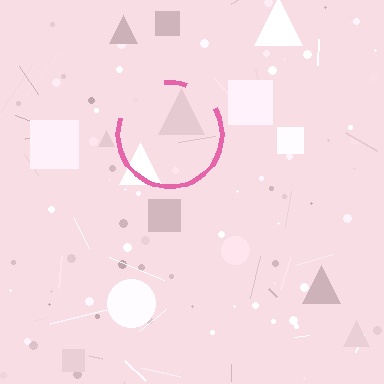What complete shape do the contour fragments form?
The contour fragments form a circle.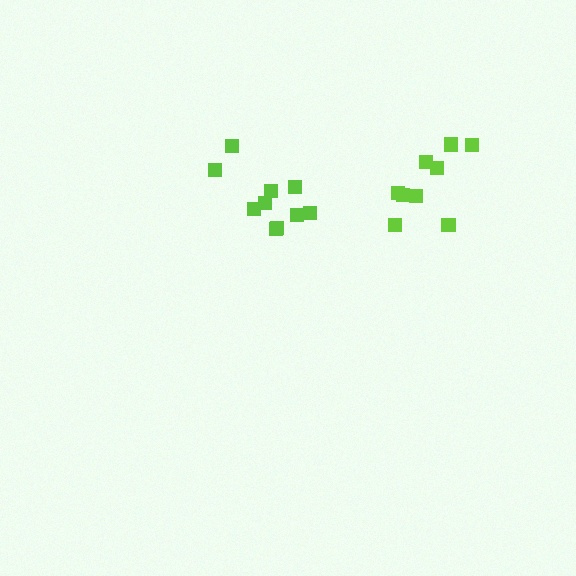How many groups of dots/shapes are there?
There are 2 groups.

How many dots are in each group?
Group 1: 9 dots, Group 2: 10 dots (19 total).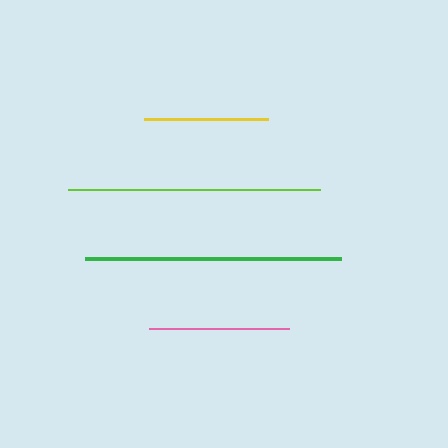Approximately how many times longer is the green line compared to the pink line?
The green line is approximately 1.8 times the length of the pink line.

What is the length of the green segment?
The green segment is approximately 256 pixels long.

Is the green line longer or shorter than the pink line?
The green line is longer than the pink line.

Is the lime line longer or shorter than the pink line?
The lime line is longer than the pink line.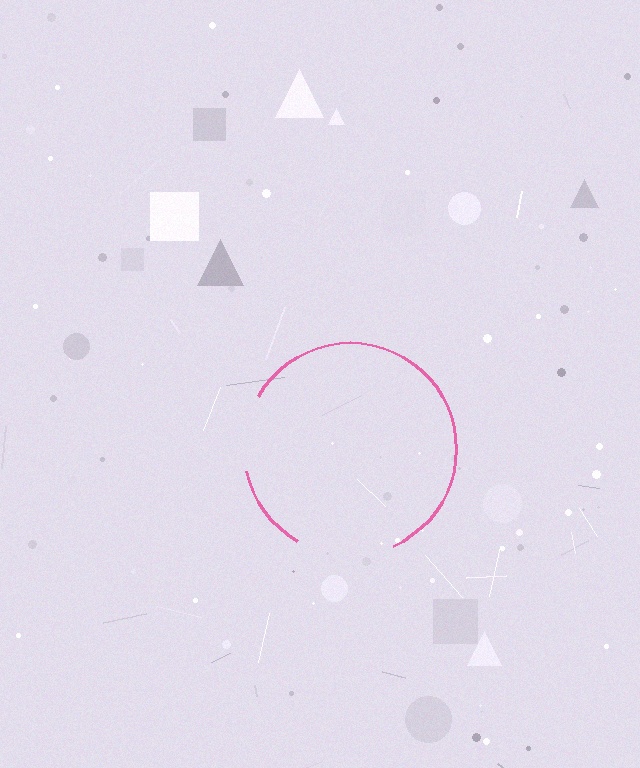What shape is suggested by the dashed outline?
The dashed outline suggests a circle.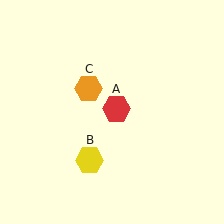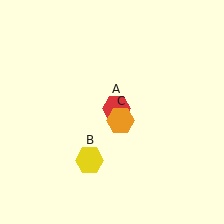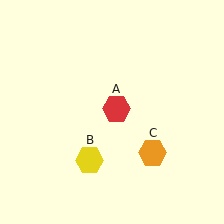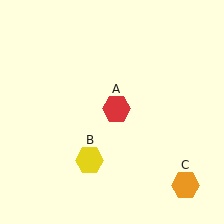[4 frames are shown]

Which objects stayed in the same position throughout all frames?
Red hexagon (object A) and yellow hexagon (object B) remained stationary.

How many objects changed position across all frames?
1 object changed position: orange hexagon (object C).